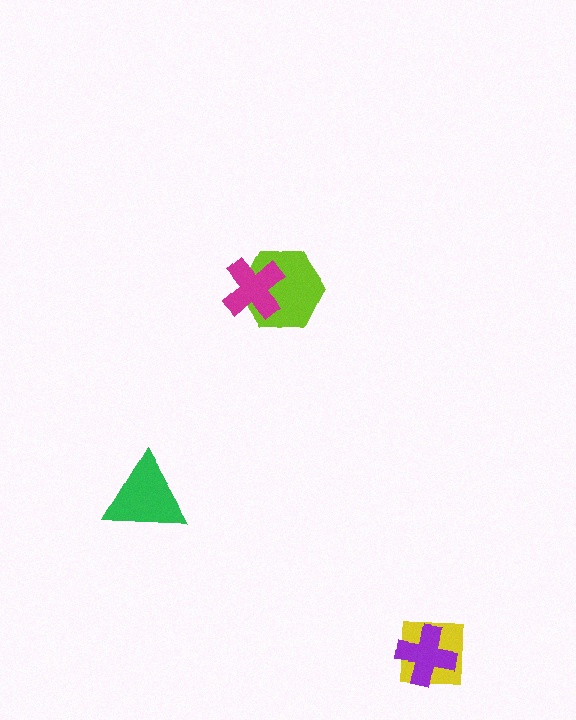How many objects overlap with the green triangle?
0 objects overlap with the green triangle.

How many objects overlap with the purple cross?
1 object overlaps with the purple cross.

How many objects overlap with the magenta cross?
1 object overlaps with the magenta cross.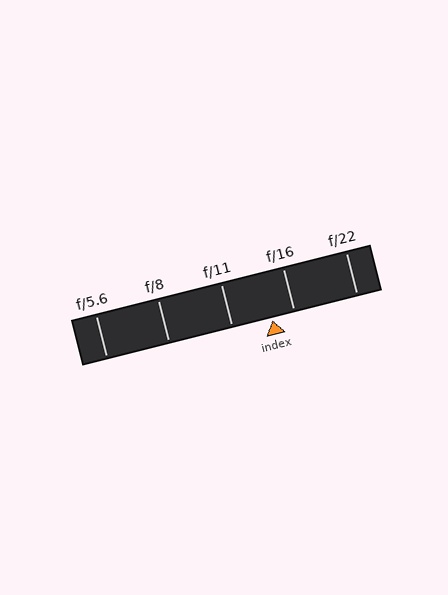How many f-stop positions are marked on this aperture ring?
There are 5 f-stop positions marked.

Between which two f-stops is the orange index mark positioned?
The index mark is between f/11 and f/16.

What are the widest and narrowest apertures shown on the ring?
The widest aperture shown is f/5.6 and the narrowest is f/22.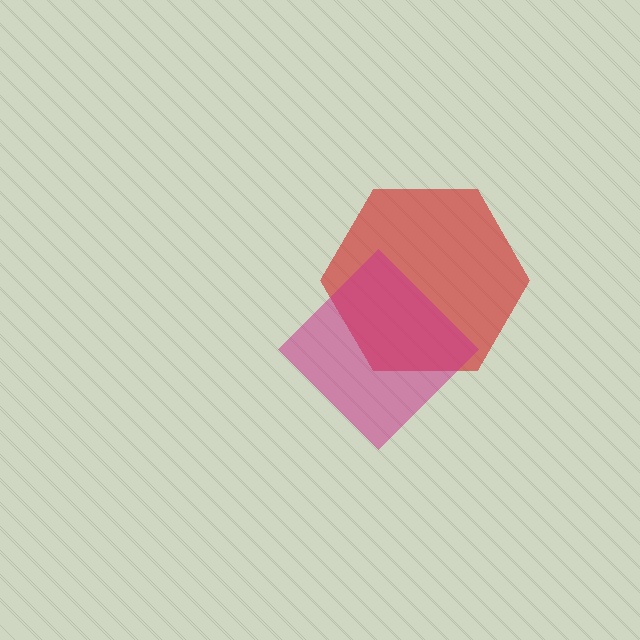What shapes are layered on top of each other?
The layered shapes are: a red hexagon, a magenta diamond.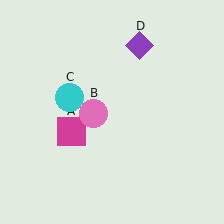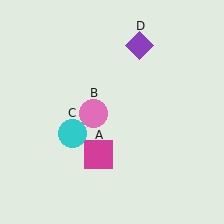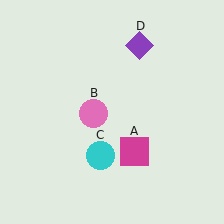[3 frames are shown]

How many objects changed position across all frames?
2 objects changed position: magenta square (object A), cyan circle (object C).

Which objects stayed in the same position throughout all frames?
Pink circle (object B) and purple diamond (object D) remained stationary.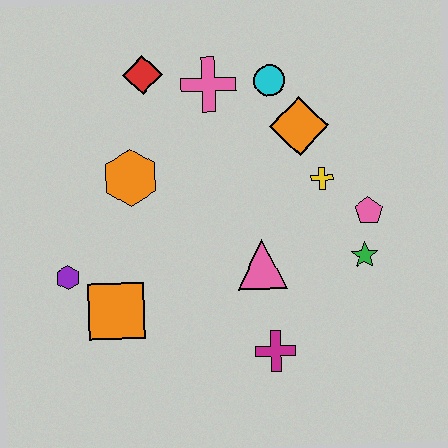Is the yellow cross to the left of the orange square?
No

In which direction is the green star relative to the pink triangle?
The green star is to the right of the pink triangle.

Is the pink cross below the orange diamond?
No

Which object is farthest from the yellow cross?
The purple hexagon is farthest from the yellow cross.